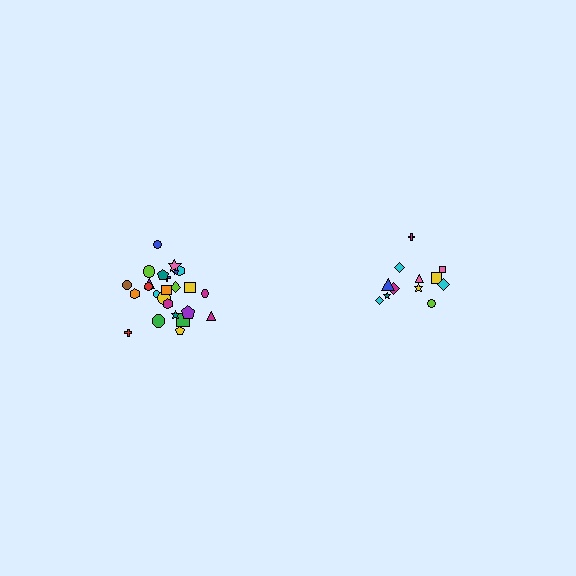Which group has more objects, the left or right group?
The left group.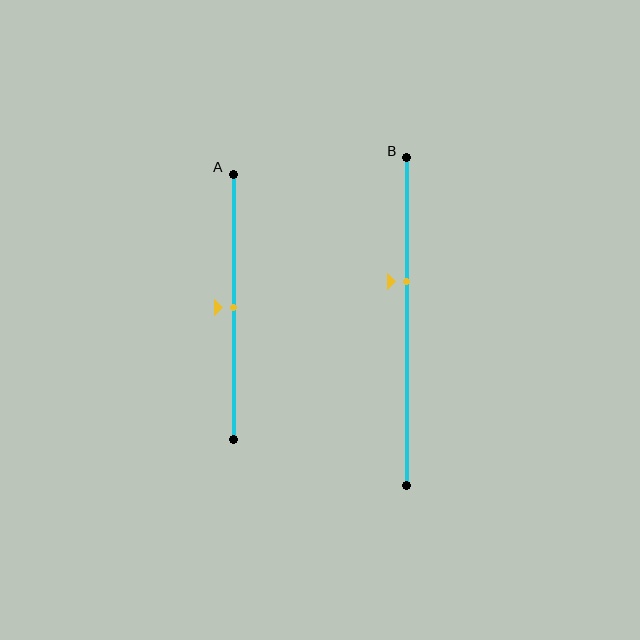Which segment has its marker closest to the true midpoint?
Segment A has its marker closest to the true midpoint.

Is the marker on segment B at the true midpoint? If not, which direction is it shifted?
No, the marker on segment B is shifted upward by about 12% of the segment length.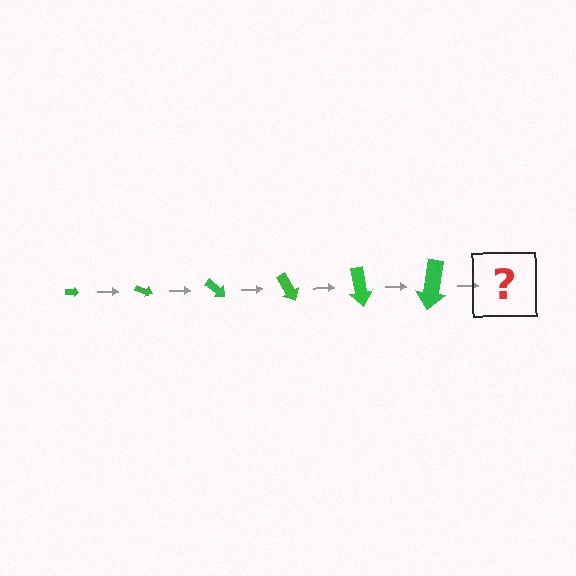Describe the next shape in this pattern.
It should be an arrow, larger than the previous one and rotated 120 degrees from the start.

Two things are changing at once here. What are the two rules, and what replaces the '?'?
The two rules are that the arrow grows larger each step and it rotates 20 degrees each step. The '?' should be an arrow, larger than the previous one and rotated 120 degrees from the start.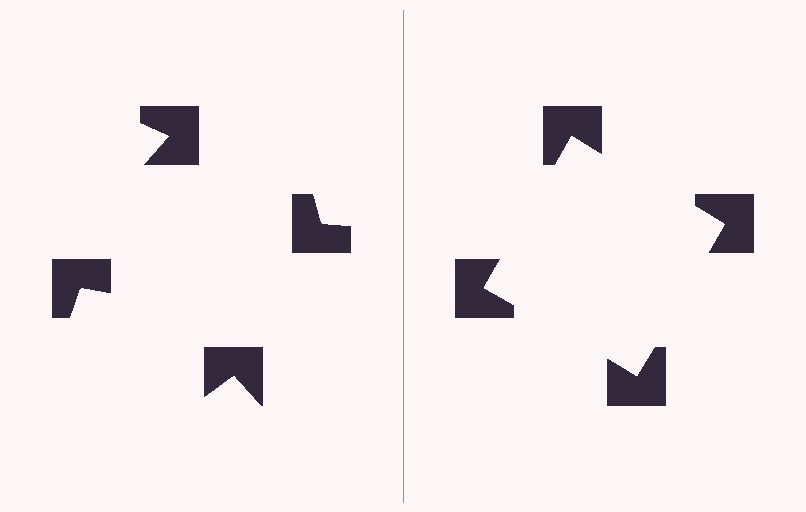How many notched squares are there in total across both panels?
8 — 4 on each side.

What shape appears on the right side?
An illusory square.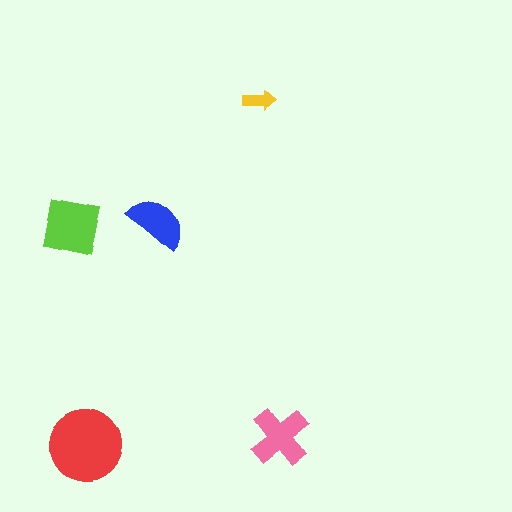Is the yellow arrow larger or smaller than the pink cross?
Smaller.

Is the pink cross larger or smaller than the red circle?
Smaller.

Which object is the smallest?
The yellow arrow.